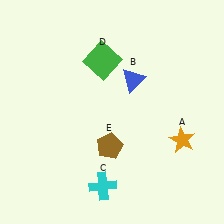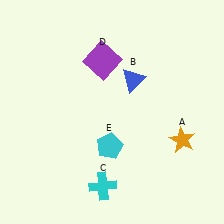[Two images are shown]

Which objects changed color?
D changed from green to purple. E changed from brown to cyan.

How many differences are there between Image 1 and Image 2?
There are 2 differences between the two images.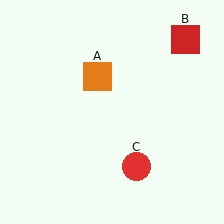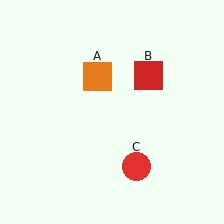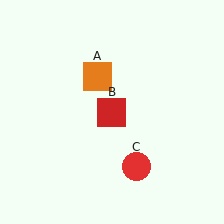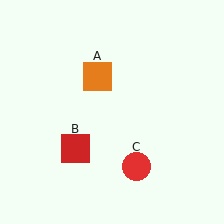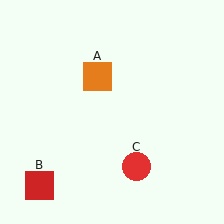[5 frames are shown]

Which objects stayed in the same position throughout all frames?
Orange square (object A) and red circle (object C) remained stationary.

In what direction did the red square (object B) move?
The red square (object B) moved down and to the left.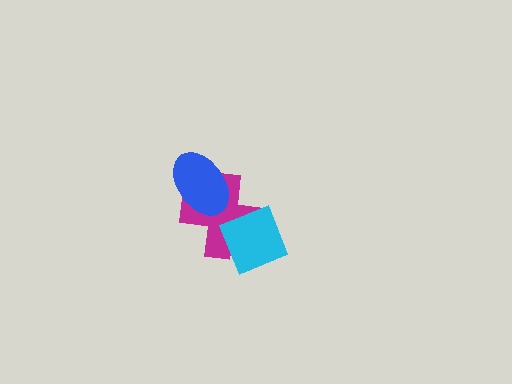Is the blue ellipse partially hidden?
No, no other shape covers it.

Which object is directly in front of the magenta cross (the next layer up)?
The blue ellipse is directly in front of the magenta cross.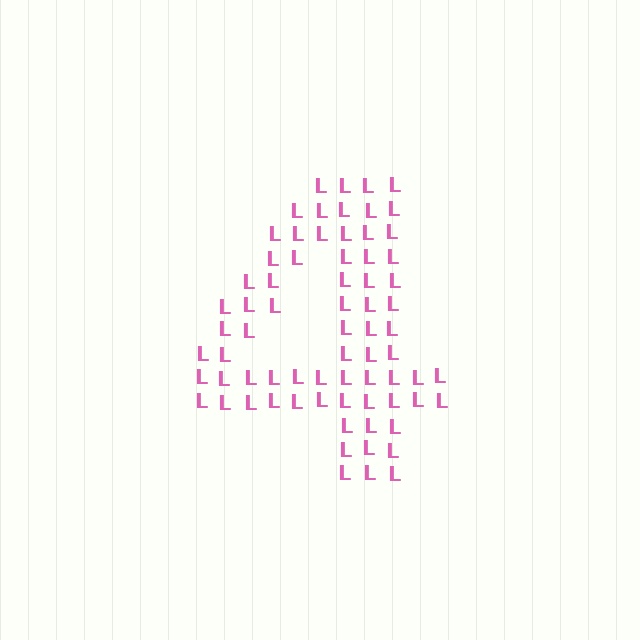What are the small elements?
The small elements are letter L's.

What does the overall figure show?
The overall figure shows the digit 4.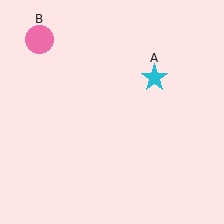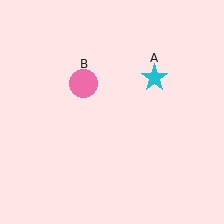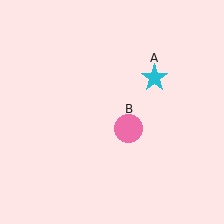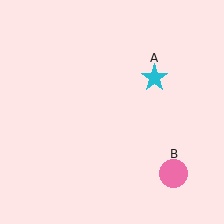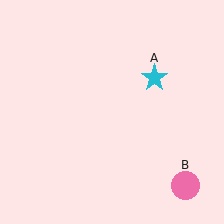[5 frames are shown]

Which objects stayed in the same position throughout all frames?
Cyan star (object A) remained stationary.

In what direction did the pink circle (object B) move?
The pink circle (object B) moved down and to the right.